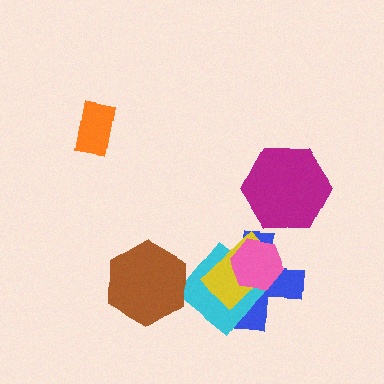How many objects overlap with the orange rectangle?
0 objects overlap with the orange rectangle.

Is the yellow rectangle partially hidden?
Yes, it is partially covered by another shape.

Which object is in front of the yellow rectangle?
The pink hexagon is in front of the yellow rectangle.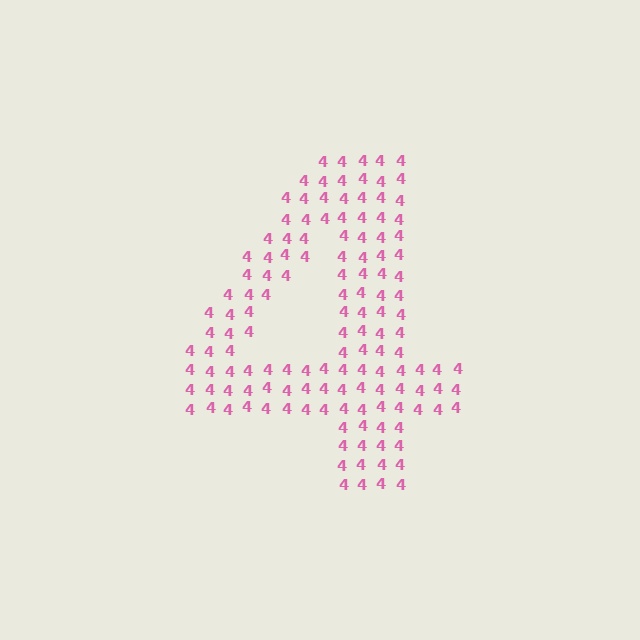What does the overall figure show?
The overall figure shows the digit 4.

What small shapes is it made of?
It is made of small digit 4's.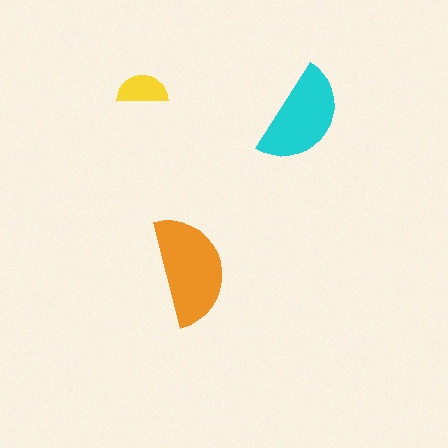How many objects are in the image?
There are 3 objects in the image.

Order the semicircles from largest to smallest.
the orange one, the cyan one, the yellow one.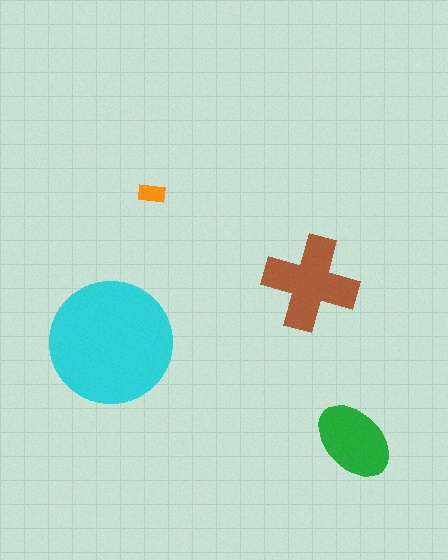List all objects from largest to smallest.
The cyan circle, the brown cross, the green ellipse, the orange rectangle.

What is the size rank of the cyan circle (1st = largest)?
1st.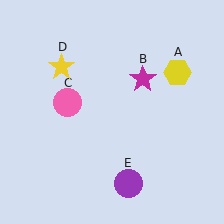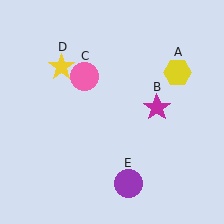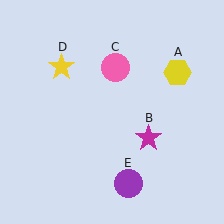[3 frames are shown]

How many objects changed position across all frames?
2 objects changed position: magenta star (object B), pink circle (object C).